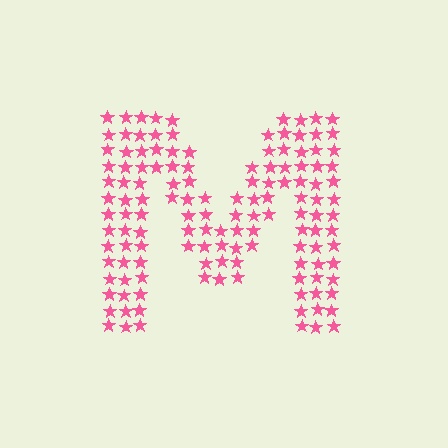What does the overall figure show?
The overall figure shows the letter M.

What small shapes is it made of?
It is made of small stars.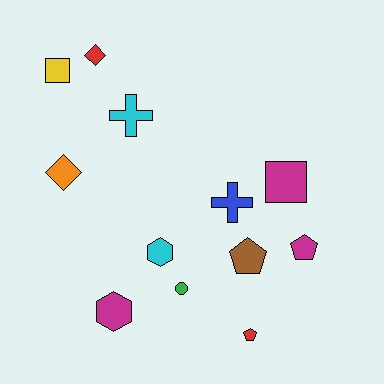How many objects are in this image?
There are 12 objects.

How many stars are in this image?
There are no stars.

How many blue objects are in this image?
There is 1 blue object.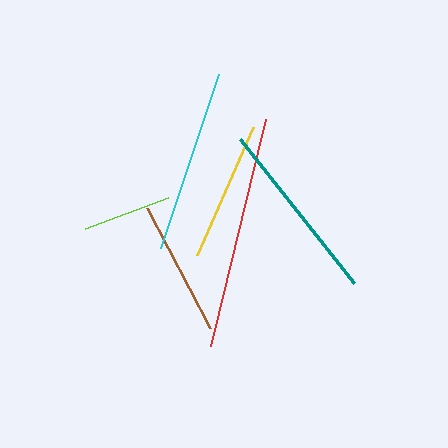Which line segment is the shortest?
The lime line is the shortest at approximately 88 pixels.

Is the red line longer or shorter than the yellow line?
The red line is longer than the yellow line.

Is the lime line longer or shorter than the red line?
The red line is longer than the lime line.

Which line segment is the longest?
The red line is the longest at approximately 234 pixels.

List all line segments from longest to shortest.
From longest to shortest: red, teal, cyan, yellow, brown, lime.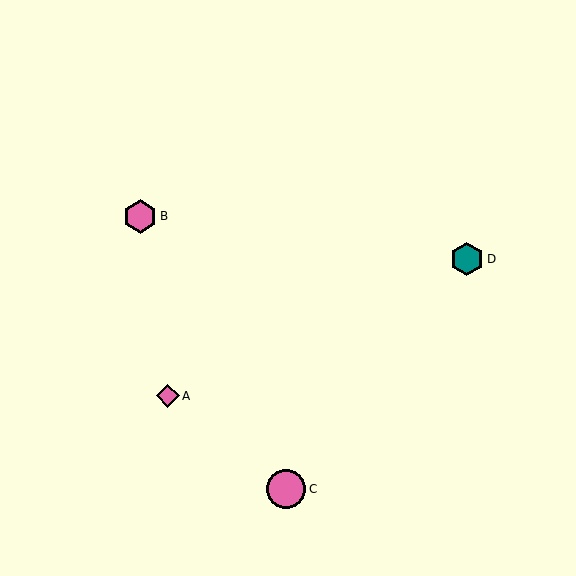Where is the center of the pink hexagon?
The center of the pink hexagon is at (140, 216).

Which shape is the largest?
The pink circle (labeled C) is the largest.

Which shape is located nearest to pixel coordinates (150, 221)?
The pink hexagon (labeled B) at (140, 216) is nearest to that location.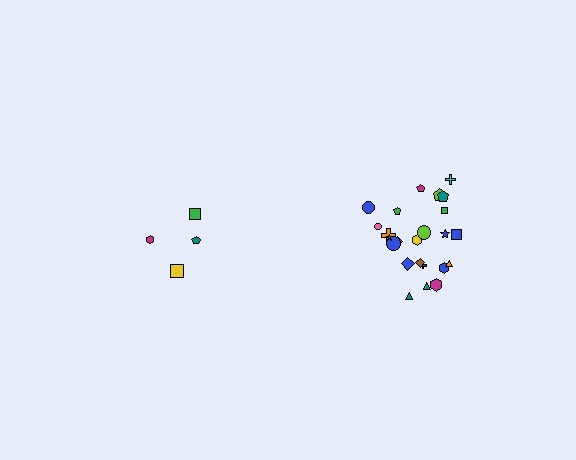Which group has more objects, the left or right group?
The right group.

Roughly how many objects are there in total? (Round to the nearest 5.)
Roughly 30 objects in total.